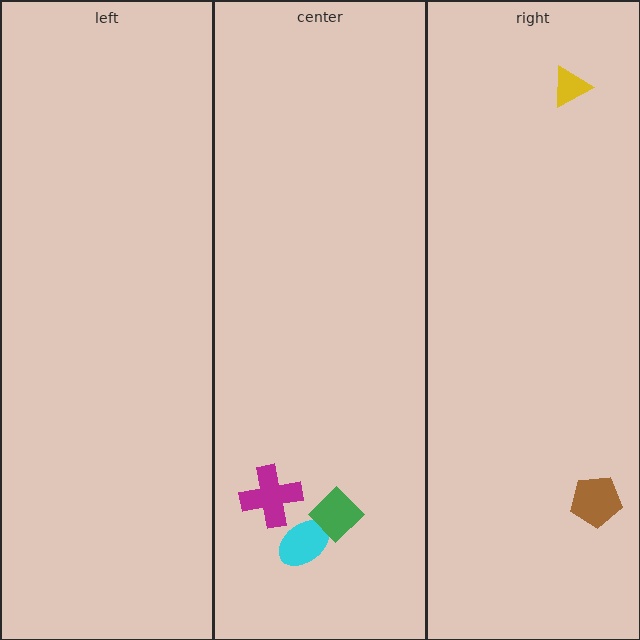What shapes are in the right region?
The brown pentagon, the yellow triangle.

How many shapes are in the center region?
3.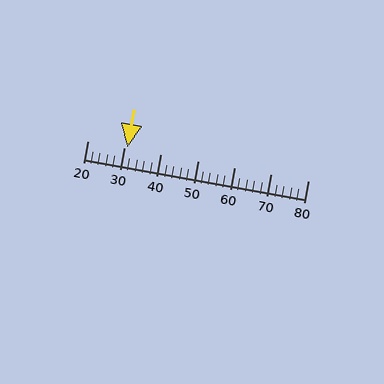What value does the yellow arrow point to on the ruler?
The yellow arrow points to approximately 31.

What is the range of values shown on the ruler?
The ruler shows values from 20 to 80.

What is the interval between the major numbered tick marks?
The major tick marks are spaced 10 units apart.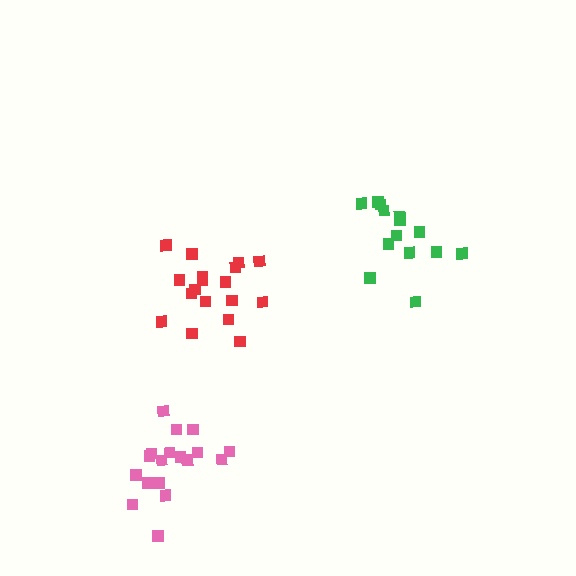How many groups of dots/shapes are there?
There are 3 groups.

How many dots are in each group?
Group 1: 18 dots, Group 2: 14 dots, Group 3: 18 dots (50 total).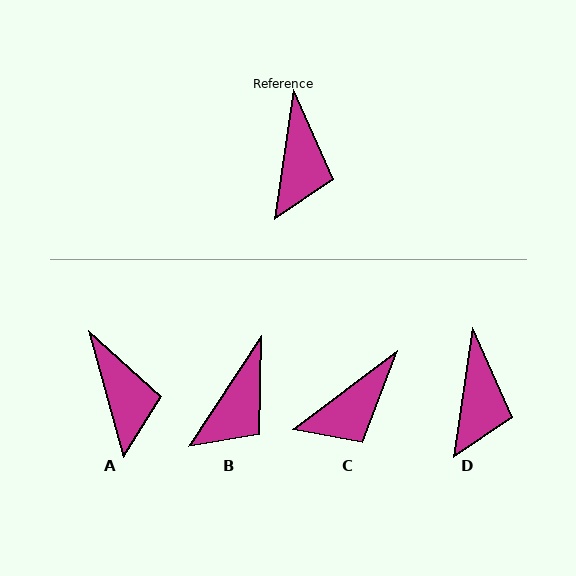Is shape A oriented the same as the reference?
No, it is off by about 24 degrees.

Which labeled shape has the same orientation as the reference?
D.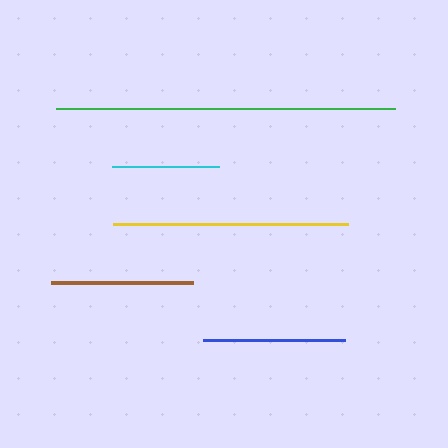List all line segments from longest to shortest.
From longest to shortest: green, yellow, brown, blue, cyan.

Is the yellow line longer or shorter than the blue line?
The yellow line is longer than the blue line.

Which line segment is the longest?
The green line is the longest at approximately 339 pixels.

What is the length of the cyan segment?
The cyan segment is approximately 107 pixels long.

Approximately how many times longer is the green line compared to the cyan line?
The green line is approximately 3.2 times the length of the cyan line.